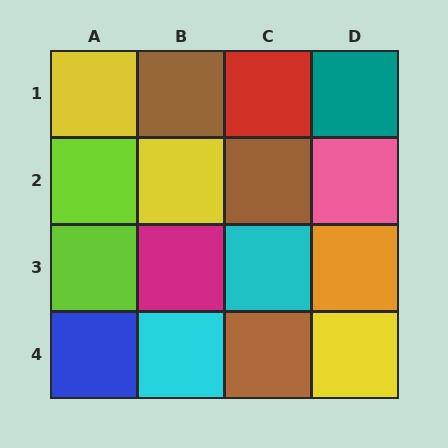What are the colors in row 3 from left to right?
Lime, magenta, cyan, orange.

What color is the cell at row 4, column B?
Cyan.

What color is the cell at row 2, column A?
Lime.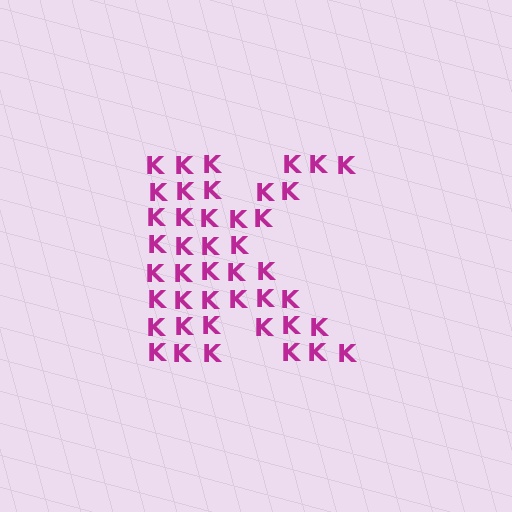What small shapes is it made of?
It is made of small letter K's.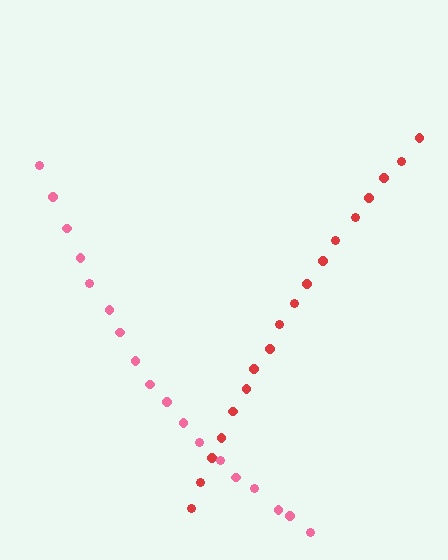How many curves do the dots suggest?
There are 2 distinct paths.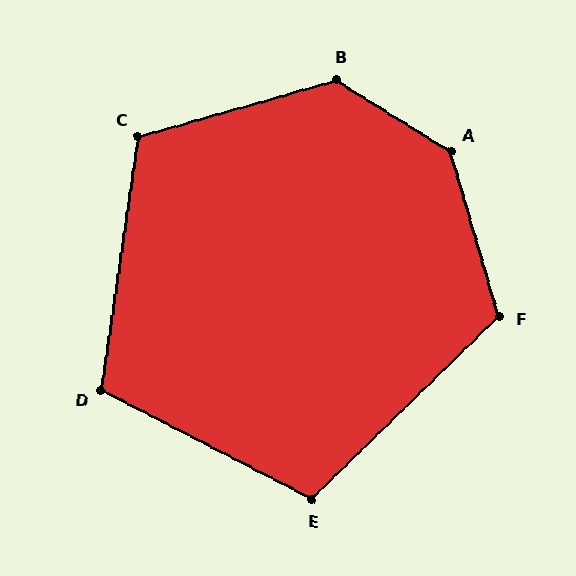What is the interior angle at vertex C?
Approximately 114 degrees (obtuse).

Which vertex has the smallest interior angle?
E, at approximately 108 degrees.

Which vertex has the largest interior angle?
A, at approximately 138 degrees.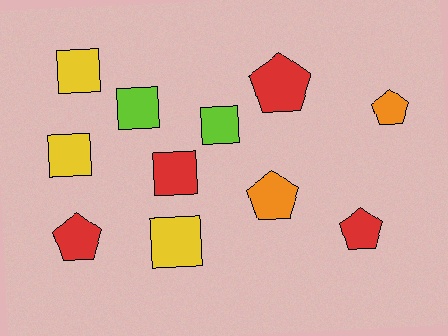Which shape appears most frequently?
Square, with 6 objects.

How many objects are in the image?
There are 11 objects.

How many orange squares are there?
There are no orange squares.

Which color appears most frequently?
Red, with 4 objects.